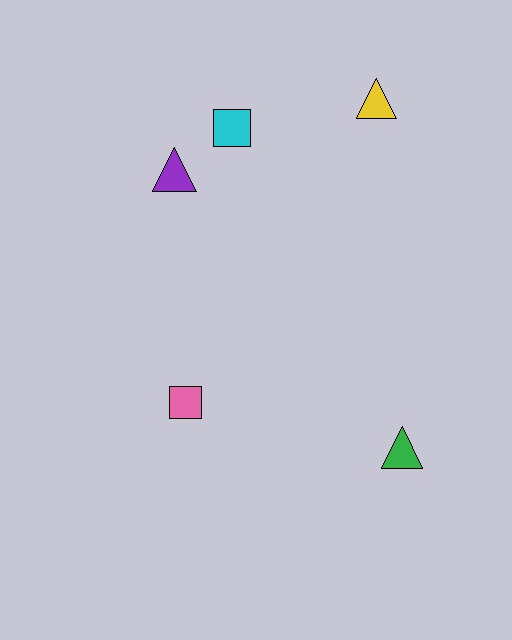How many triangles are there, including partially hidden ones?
There are 3 triangles.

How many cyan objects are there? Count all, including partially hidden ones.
There is 1 cyan object.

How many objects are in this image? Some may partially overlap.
There are 5 objects.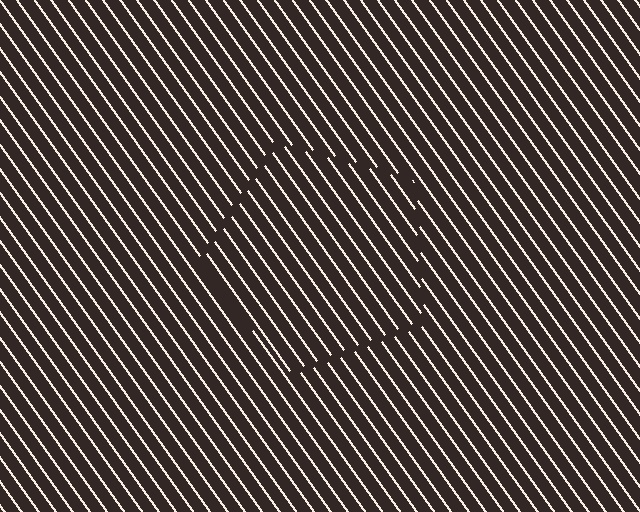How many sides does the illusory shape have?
5 sides — the line-ends trace a pentagon.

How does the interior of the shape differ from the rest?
The interior of the shape contains the same grating, shifted by half a period — the contour is defined by the phase discontinuity where line-ends from the inner and outer gratings abut.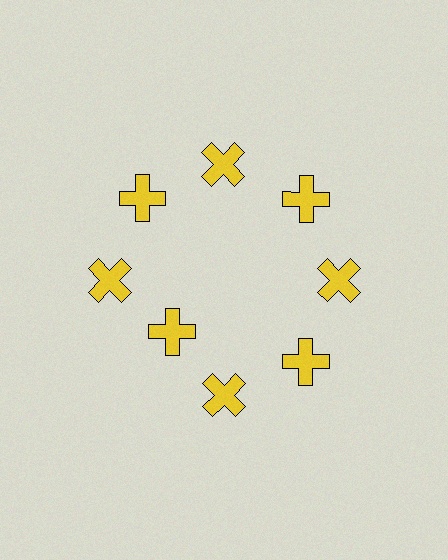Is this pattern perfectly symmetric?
No. The 8 yellow crosses are arranged in a ring, but one element near the 8 o'clock position is pulled inward toward the center, breaking the 8-fold rotational symmetry.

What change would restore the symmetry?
The symmetry would be restored by moving it outward, back onto the ring so that all 8 crosses sit at equal angles and equal distance from the center.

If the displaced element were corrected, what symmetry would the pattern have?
It would have 8-fold rotational symmetry — the pattern would map onto itself every 45 degrees.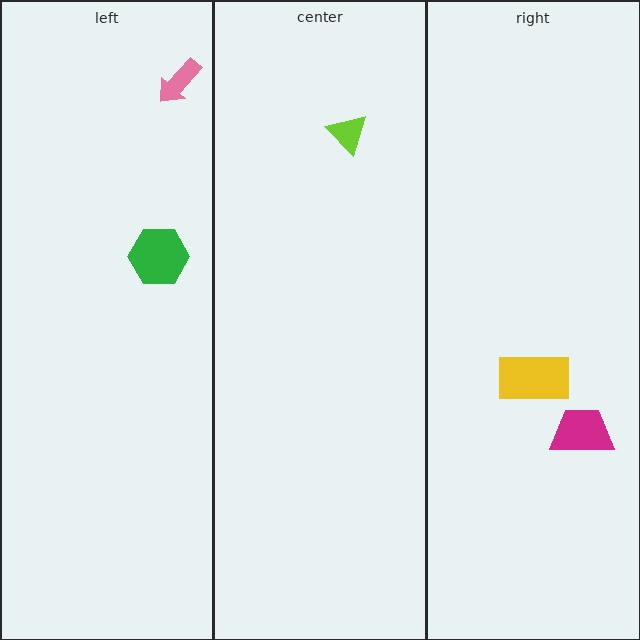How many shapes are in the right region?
2.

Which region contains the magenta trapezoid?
The right region.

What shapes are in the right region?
The yellow rectangle, the magenta trapezoid.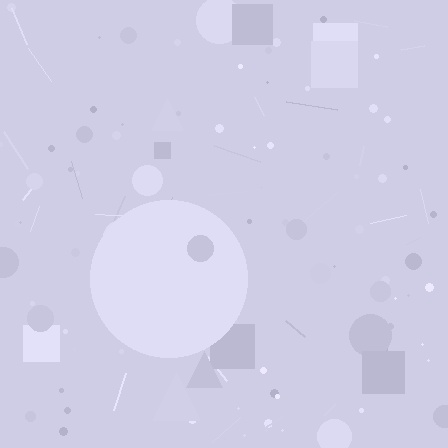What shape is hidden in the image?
A circle is hidden in the image.